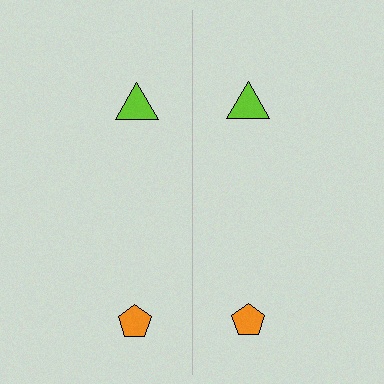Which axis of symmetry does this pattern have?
The pattern has a vertical axis of symmetry running through the center of the image.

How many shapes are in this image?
There are 4 shapes in this image.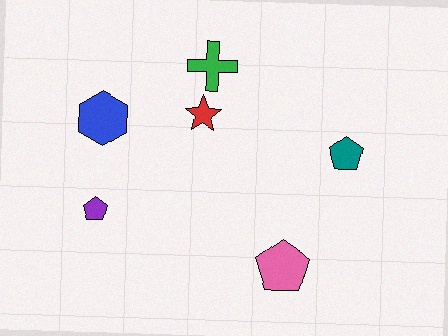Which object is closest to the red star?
The green cross is closest to the red star.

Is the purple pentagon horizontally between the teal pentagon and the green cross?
No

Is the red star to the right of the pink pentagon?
No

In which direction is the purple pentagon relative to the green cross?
The purple pentagon is below the green cross.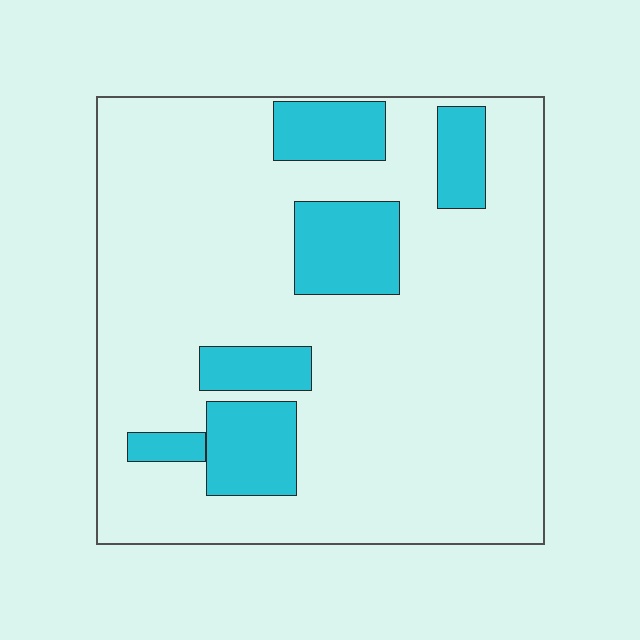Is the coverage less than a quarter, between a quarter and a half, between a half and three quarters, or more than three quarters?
Less than a quarter.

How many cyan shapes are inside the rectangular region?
6.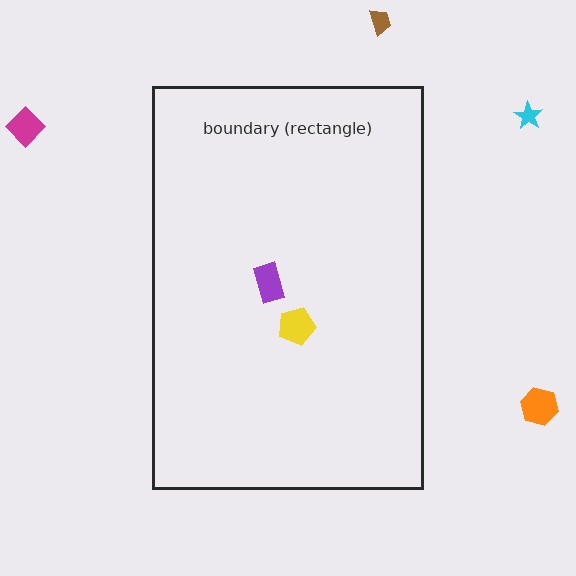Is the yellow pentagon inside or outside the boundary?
Inside.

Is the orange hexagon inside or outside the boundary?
Outside.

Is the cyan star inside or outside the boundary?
Outside.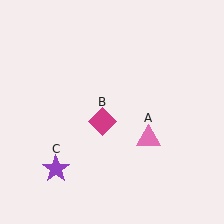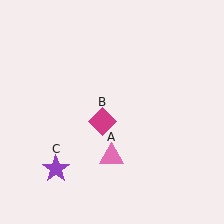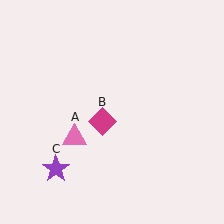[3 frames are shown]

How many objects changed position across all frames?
1 object changed position: pink triangle (object A).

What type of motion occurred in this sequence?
The pink triangle (object A) rotated clockwise around the center of the scene.